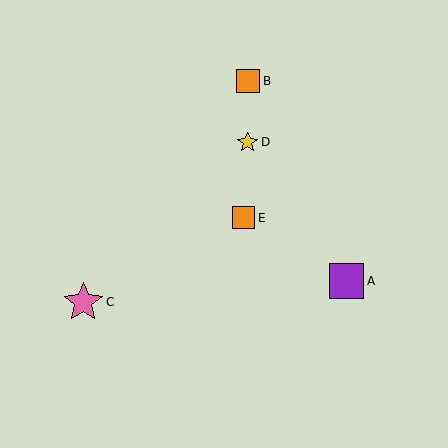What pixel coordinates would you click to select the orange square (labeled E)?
Click at (244, 218) to select the orange square E.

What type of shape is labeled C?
Shape C is a pink star.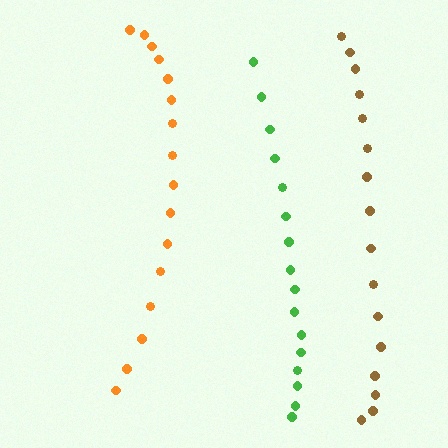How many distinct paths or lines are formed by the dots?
There are 3 distinct paths.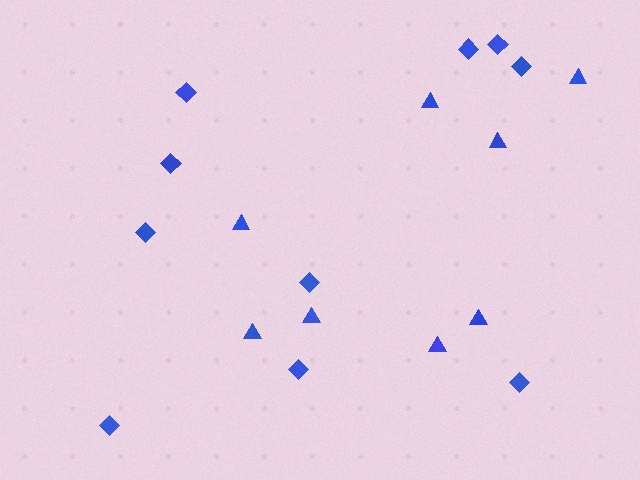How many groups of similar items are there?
There are 2 groups: one group of diamonds (10) and one group of triangles (8).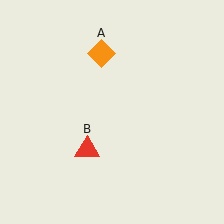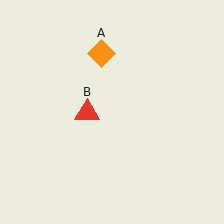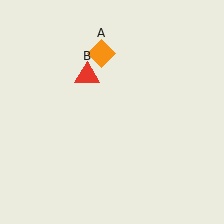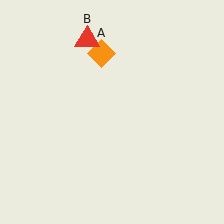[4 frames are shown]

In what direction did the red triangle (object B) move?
The red triangle (object B) moved up.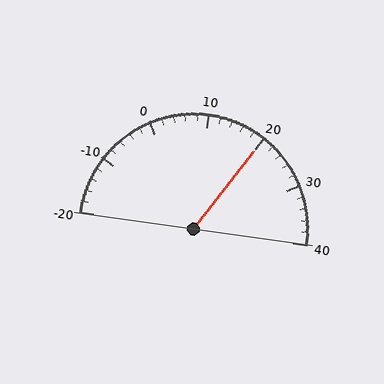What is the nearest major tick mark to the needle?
The nearest major tick mark is 20.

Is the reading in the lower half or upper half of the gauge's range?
The reading is in the upper half of the range (-20 to 40).